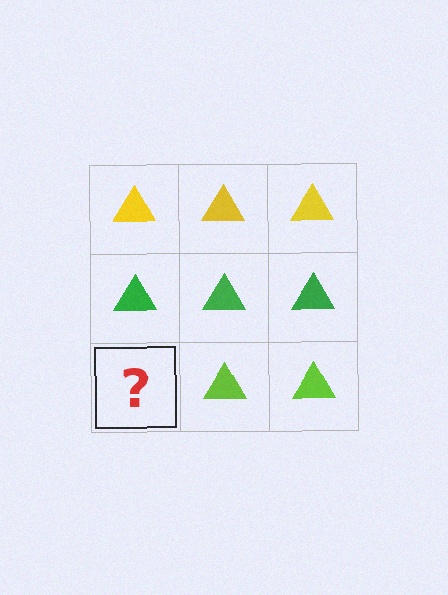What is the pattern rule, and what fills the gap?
The rule is that each row has a consistent color. The gap should be filled with a lime triangle.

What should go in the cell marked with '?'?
The missing cell should contain a lime triangle.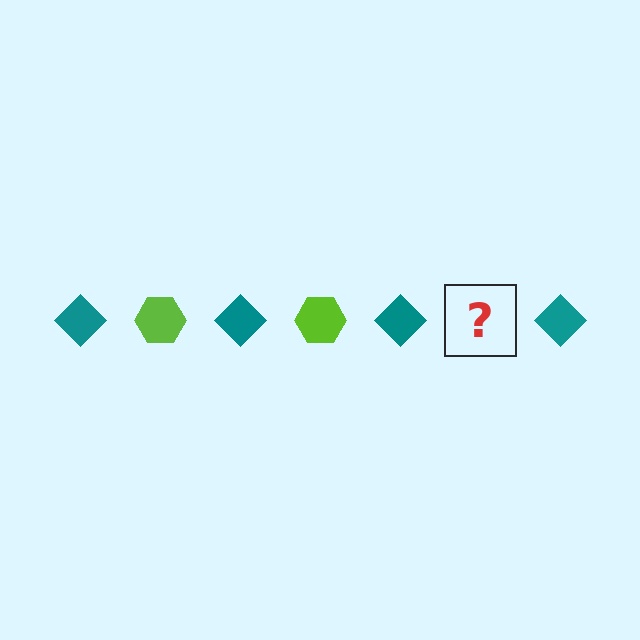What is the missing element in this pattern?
The missing element is a lime hexagon.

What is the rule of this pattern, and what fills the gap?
The rule is that the pattern alternates between teal diamond and lime hexagon. The gap should be filled with a lime hexagon.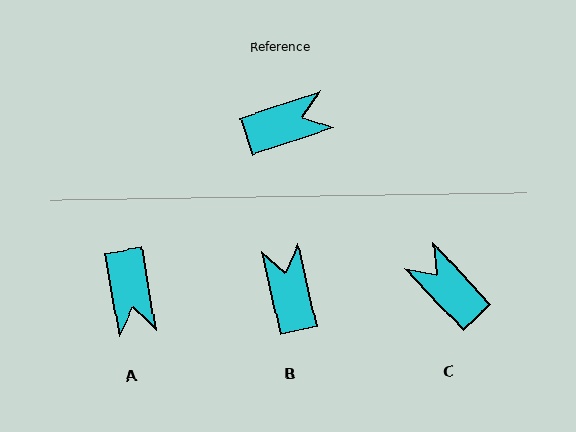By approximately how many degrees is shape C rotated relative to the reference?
Approximately 115 degrees counter-clockwise.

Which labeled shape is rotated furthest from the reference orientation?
C, about 115 degrees away.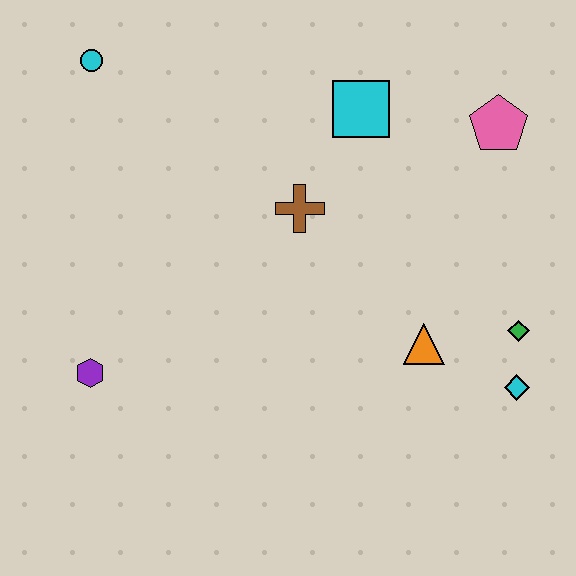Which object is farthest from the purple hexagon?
The pink pentagon is farthest from the purple hexagon.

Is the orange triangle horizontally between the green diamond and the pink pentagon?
No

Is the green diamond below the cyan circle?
Yes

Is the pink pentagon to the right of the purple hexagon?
Yes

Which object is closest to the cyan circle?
The brown cross is closest to the cyan circle.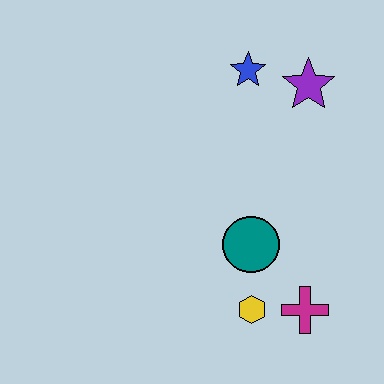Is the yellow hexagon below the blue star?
Yes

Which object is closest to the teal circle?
The yellow hexagon is closest to the teal circle.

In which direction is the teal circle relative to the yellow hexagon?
The teal circle is above the yellow hexagon.